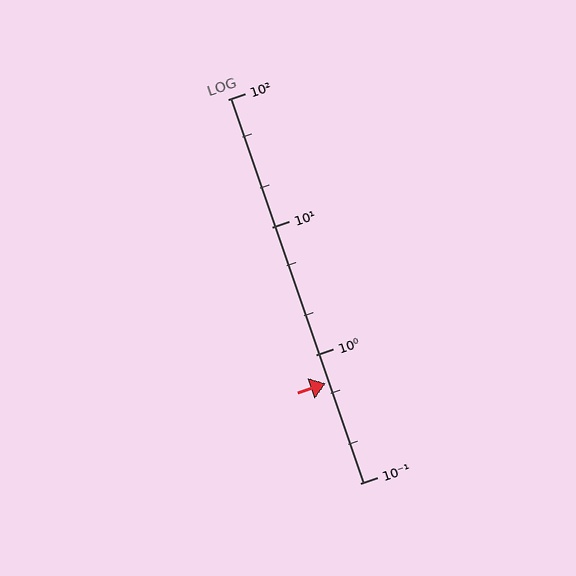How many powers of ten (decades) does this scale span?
The scale spans 3 decades, from 0.1 to 100.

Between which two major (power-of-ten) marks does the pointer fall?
The pointer is between 0.1 and 1.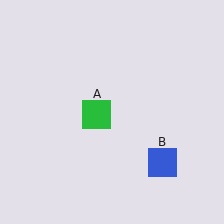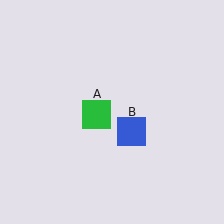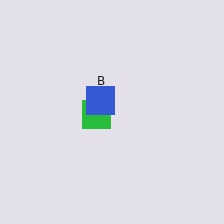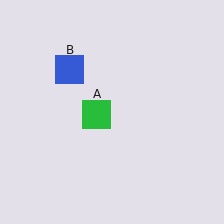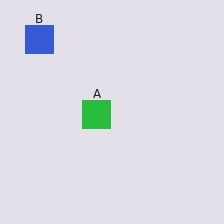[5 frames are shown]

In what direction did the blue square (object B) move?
The blue square (object B) moved up and to the left.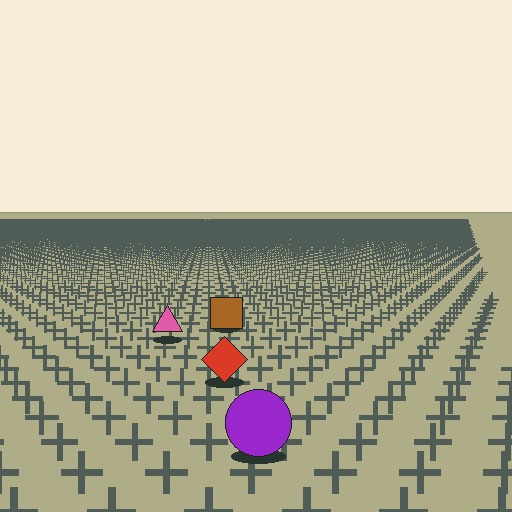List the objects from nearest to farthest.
From nearest to farthest: the purple circle, the red diamond, the pink triangle, the brown square.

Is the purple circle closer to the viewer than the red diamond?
Yes. The purple circle is closer — you can tell from the texture gradient: the ground texture is coarser near it.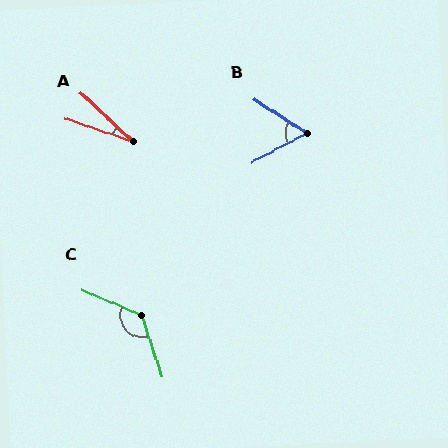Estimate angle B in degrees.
Approximately 60 degrees.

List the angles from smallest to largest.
A (24°), B (60°), C (131°).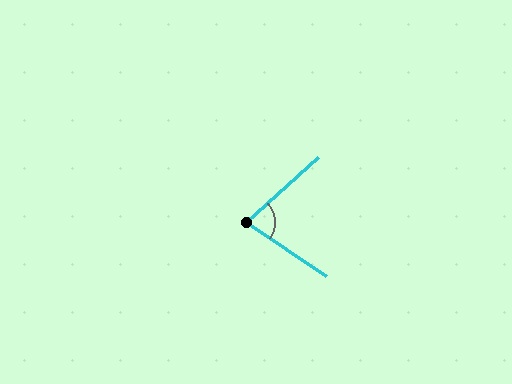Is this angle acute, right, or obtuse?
It is acute.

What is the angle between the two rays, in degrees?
Approximately 76 degrees.